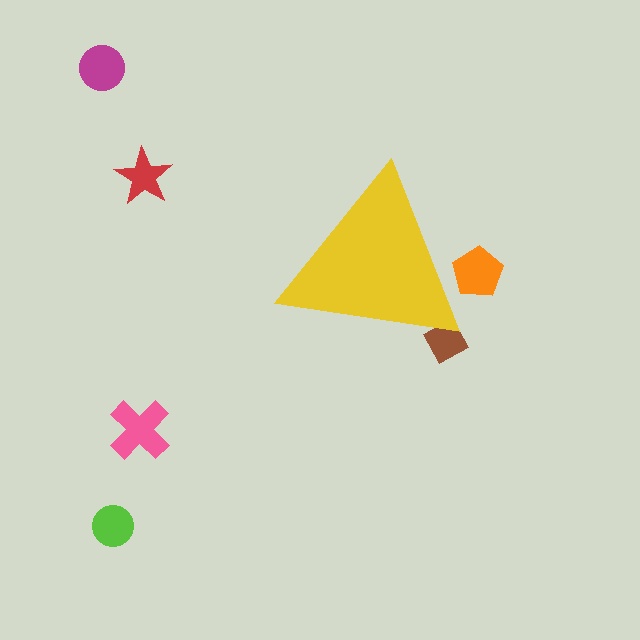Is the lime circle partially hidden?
No, the lime circle is fully visible.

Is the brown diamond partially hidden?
Yes, the brown diamond is partially hidden behind the yellow triangle.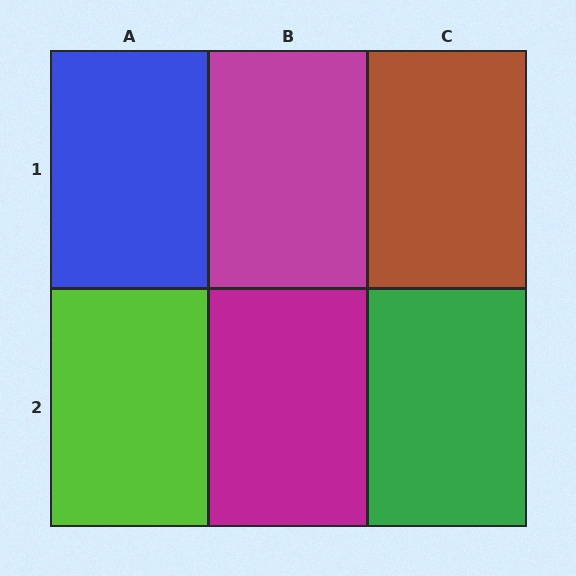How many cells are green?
1 cell is green.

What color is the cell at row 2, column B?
Magenta.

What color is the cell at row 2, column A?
Lime.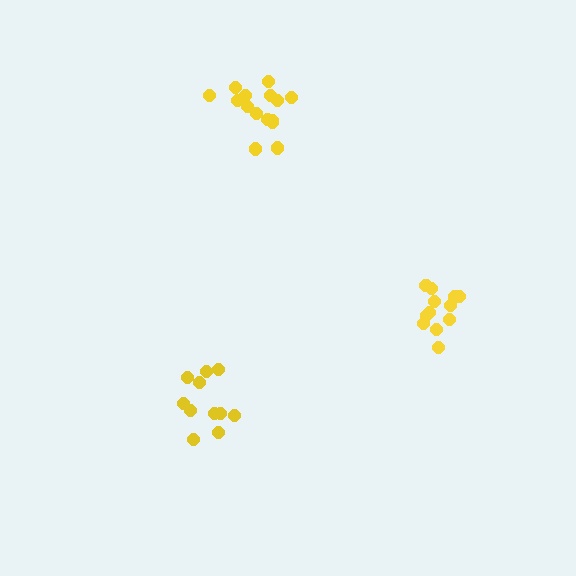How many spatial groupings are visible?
There are 3 spatial groupings.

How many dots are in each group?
Group 1: 12 dots, Group 2: 15 dots, Group 3: 11 dots (38 total).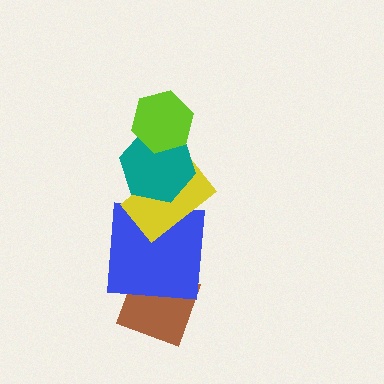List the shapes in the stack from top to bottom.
From top to bottom: the lime hexagon, the teal hexagon, the yellow rectangle, the blue square, the brown diamond.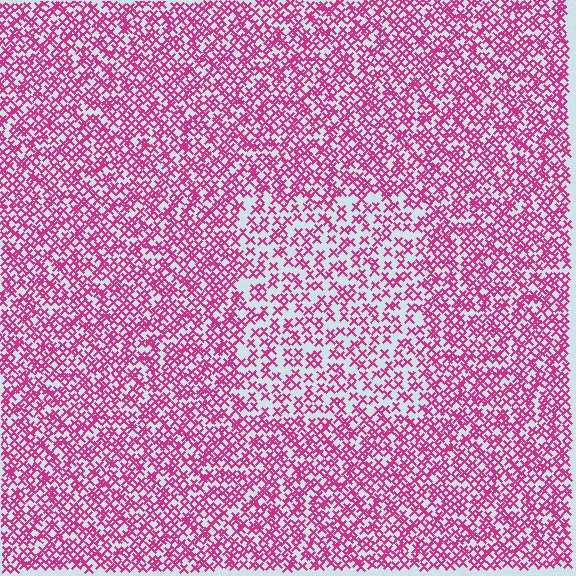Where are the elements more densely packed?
The elements are more densely packed outside the rectangle boundary.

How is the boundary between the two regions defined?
The boundary is defined by a change in element density (approximately 1.7x ratio). All elements are the same color, size, and shape.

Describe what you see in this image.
The image contains small magenta elements arranged at two different densities. A rectangle-shaped region is visible where the elements are less densely packed than the surrounding area.